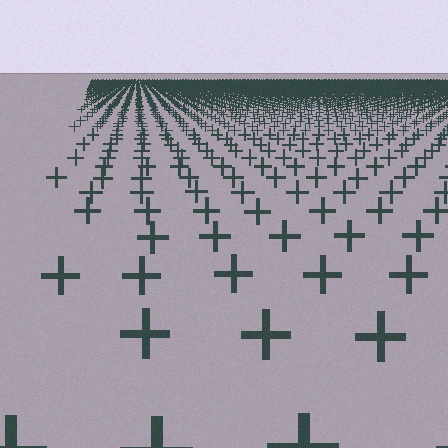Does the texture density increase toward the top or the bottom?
Density increases toward the top.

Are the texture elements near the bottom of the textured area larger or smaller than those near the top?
Larger. Near the bottom, elements are closer to the viewer and appear at a bigger on-screen size.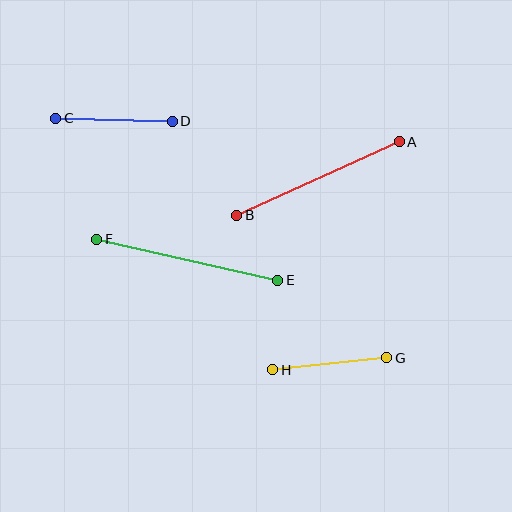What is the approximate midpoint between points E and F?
The midpoint is at approximately (187, 260) pixels.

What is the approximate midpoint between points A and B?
The midpoint is at approximately (318, 178) pixels.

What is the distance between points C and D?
The distance is approximately 117 pixels.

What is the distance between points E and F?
The distance is approximately 186 pixels.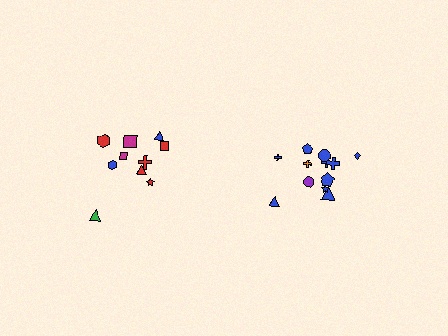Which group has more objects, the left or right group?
The right group.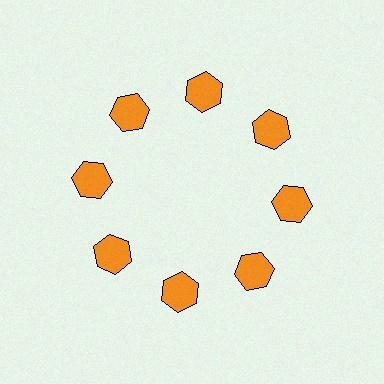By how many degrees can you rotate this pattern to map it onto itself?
The pattern maps onto itself every 45 degrees of rotation.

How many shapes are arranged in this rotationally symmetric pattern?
There are 8 shapes, arranged in 8 groups of 1.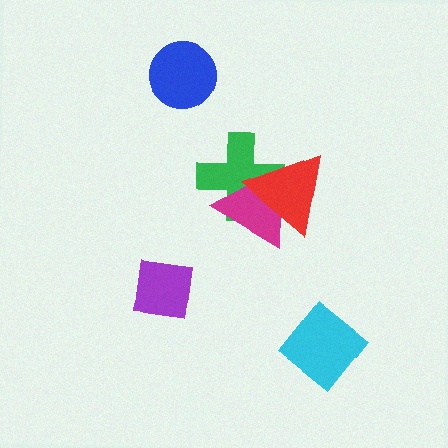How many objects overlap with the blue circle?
0 objects overlap with the blue circle.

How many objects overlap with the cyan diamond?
0 objects overlap with the cyan diamond.